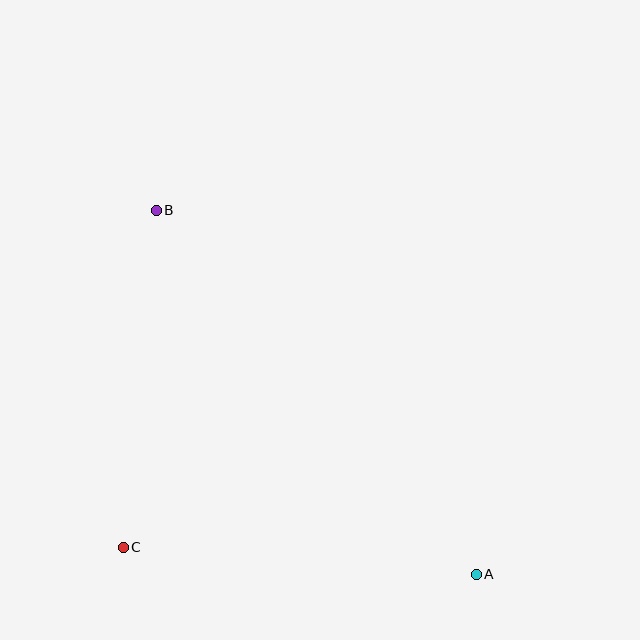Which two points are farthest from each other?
Points A and B are farthest from each other.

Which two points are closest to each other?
Points B and C are closest to each other.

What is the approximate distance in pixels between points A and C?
The distance between A and C is approximately 354 pixels.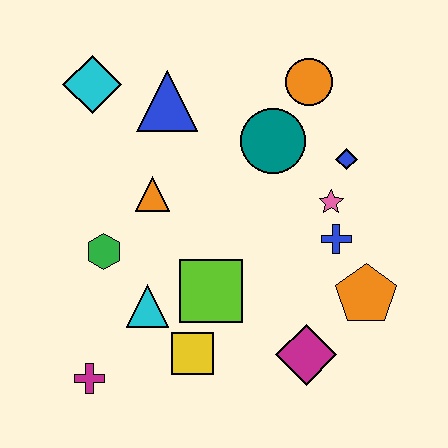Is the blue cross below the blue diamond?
Yes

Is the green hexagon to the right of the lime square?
No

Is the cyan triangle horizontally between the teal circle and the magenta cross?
Yes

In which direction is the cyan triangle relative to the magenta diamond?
The cyan triangle is to the left of the magenta diamond.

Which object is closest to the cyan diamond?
The blue triangle is closest to the cyan diamond.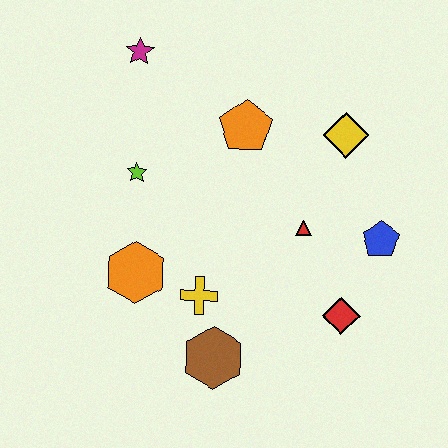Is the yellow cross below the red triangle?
Yes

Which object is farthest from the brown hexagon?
The magenta star is farthest from the brown hexagon.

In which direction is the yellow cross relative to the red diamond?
The yellow cross is to the left of the red diamond.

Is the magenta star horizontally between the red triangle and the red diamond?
No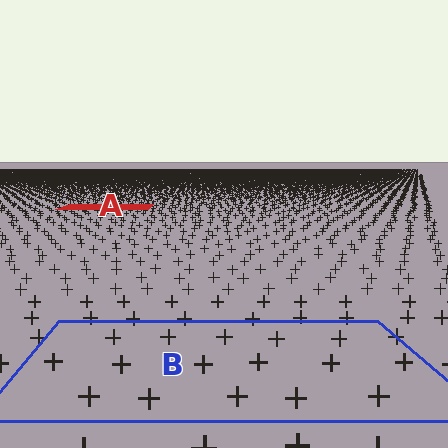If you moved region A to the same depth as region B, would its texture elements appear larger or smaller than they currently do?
They would appear larger. At a closer depth, the same texture elements are projected at a bigger on-screen size.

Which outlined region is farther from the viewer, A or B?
Region A is farther from the viewer — the texture elements inside it appear smaller and more densely packed.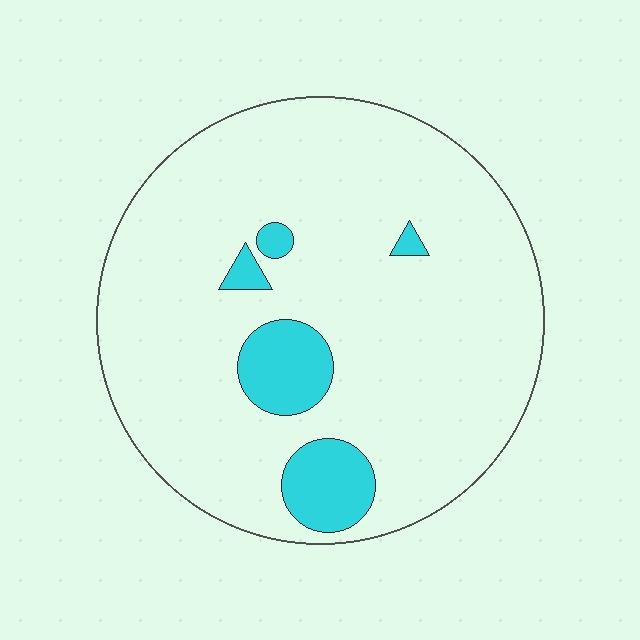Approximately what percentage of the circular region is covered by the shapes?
Approximately 10%.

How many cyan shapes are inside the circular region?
5.